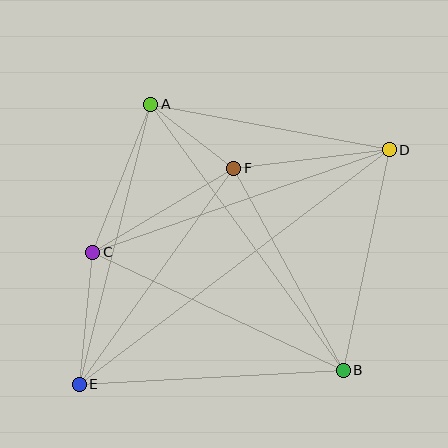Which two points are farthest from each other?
Points D and E are farthest from each other.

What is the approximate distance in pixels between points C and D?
The distance between C and D is approximately 314 pixels.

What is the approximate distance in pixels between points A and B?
The distance between A and B is approximately 328 pixels.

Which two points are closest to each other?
Points A and F are closest to each other.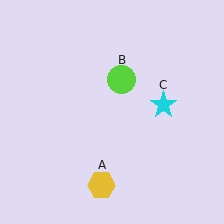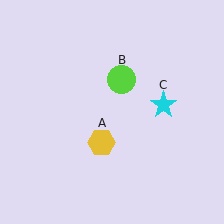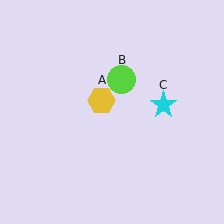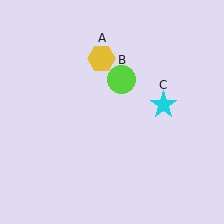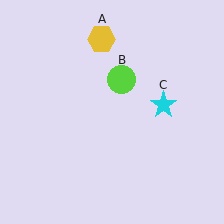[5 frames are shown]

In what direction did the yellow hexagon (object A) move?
The yellow hexagon (object A) moved up.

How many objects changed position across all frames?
1 object changed position: yellow hexagon (object A).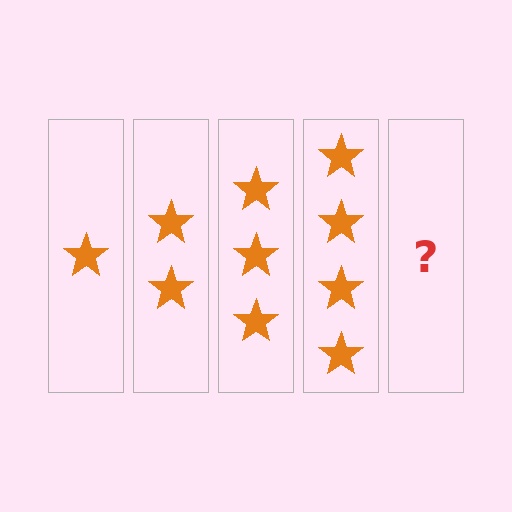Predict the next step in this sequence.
The next step is 5 stars.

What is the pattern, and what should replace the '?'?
The pattern is that each step adds one more star. The '?' should be 5 stars.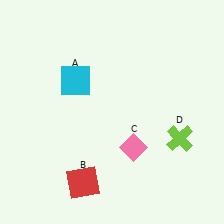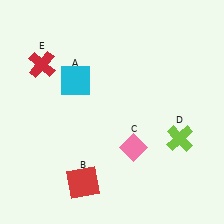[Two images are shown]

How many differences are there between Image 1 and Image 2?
There is 1 difference between the two images.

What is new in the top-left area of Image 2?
A red cross (E) was added in the top-left area of Image 2.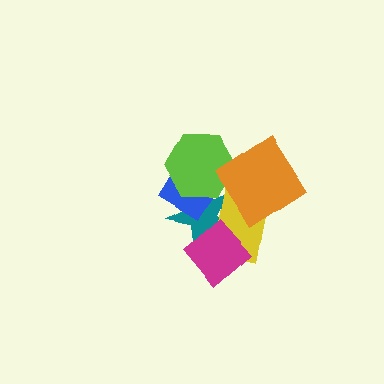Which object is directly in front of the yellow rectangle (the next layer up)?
The magenta diamond is directly in front of the yellow rectangle.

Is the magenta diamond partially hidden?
No, no other shape covers it.